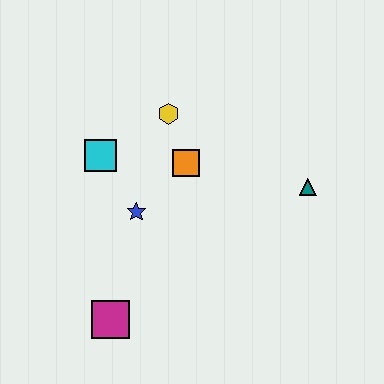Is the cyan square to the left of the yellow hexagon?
Yes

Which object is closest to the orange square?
The yellow hexagon is closest to the orange square.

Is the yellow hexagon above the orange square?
Yes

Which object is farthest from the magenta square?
The teal triangle is farthest from the magenta square.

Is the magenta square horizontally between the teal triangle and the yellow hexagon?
No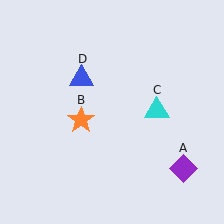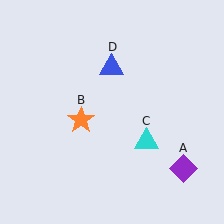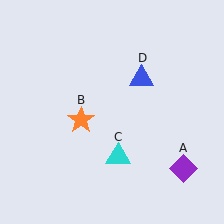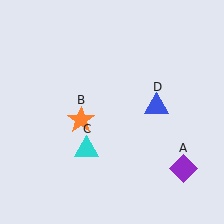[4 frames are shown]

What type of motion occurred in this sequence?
The cyan triangle (object C), blue triangle (object D) rotated clockwise around the center of the scene.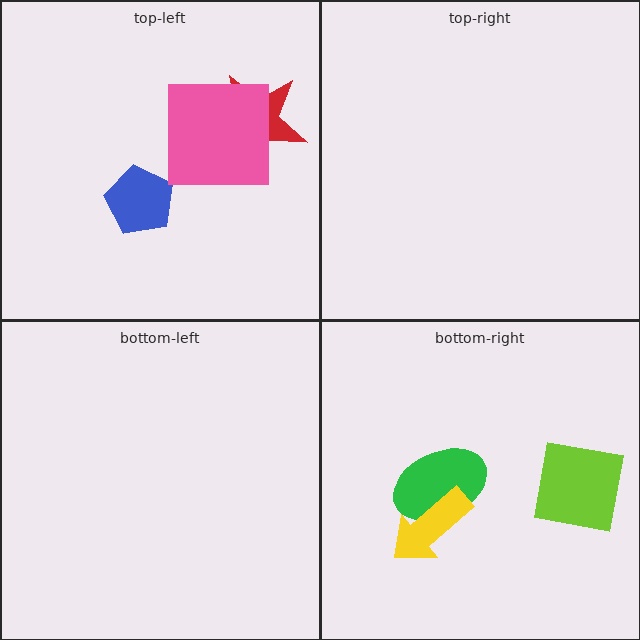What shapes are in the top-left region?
The red star, the blue pentagon, the pink square.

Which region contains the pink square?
The top-left region.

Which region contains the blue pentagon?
The top-left region.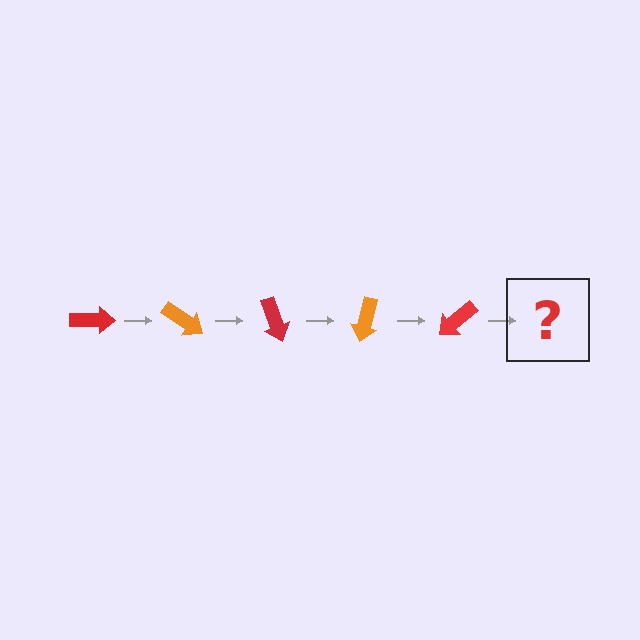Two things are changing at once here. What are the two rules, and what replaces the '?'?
The two rules are that it rotates 35 degrees each step and the color cycles through red and orange. The '?' should be an orange arrow, rotated 175 degrees from the start.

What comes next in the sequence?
The next element should be an orange arrow, rotated 175 degrees from the start.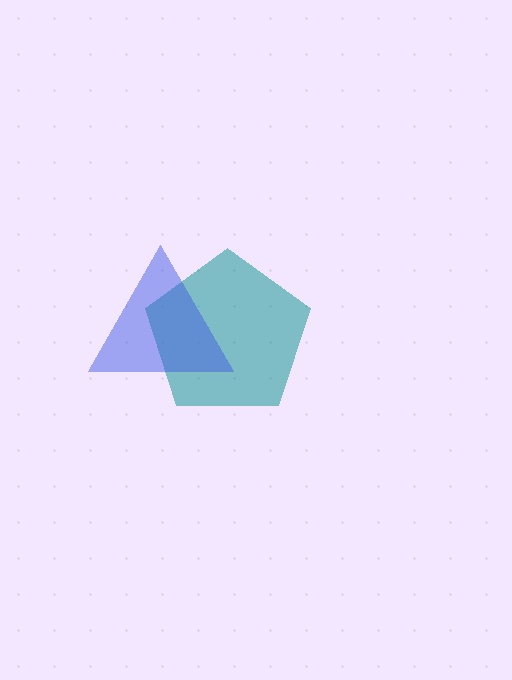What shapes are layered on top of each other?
The layered shapes are: a teal pentagon, a blue triangle.